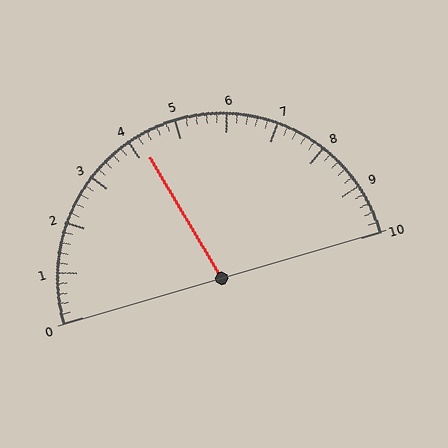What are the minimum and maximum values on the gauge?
The gauge ranges from 0 to 10.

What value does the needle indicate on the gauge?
The needle indicates approximately 4.2.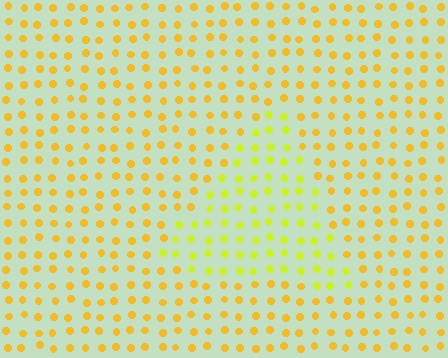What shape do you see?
I see a triangle.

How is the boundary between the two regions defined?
The boundary is defined purely by a slight shift in hue (about 28 degrees). Spacing, size, and orientation are identical on both sides.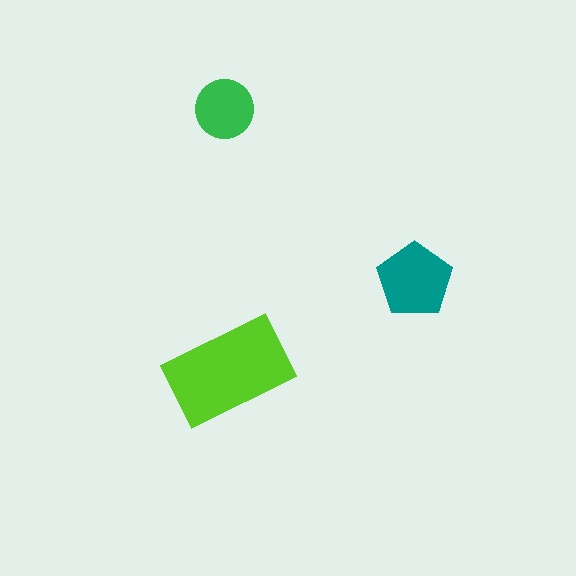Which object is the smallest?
The green circle.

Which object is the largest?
The lime rectangle.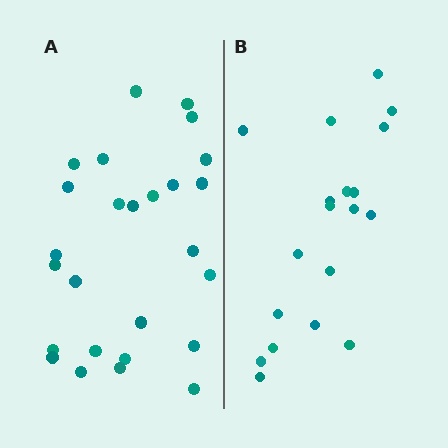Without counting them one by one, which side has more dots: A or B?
Region A (the left region) has more dots.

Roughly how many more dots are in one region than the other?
Region A has roughly 8 or so more dots than region B.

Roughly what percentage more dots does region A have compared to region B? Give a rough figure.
About 35% more.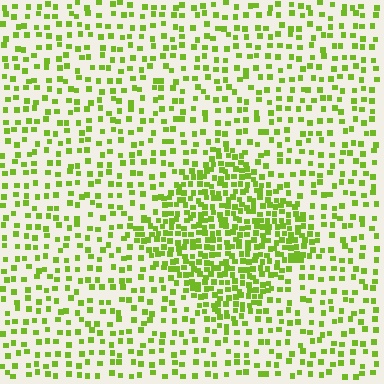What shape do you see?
I see a diamond.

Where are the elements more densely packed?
The elements are more densely packed inside the diamond boundary.